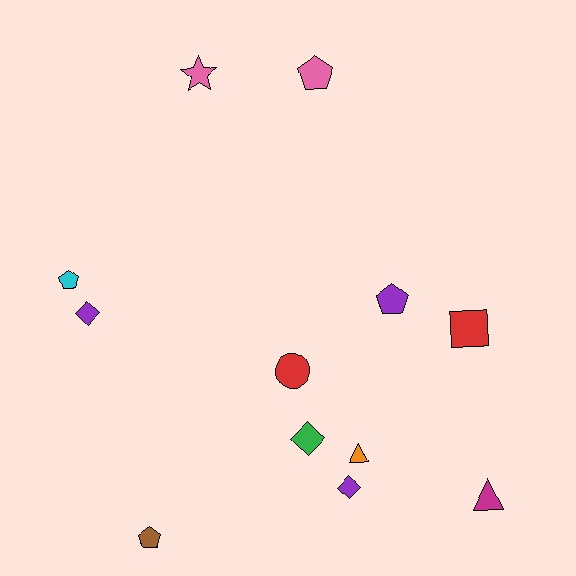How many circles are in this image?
There is 1 circle.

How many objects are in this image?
There are 12 objects.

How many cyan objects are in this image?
There is 1 cyan object.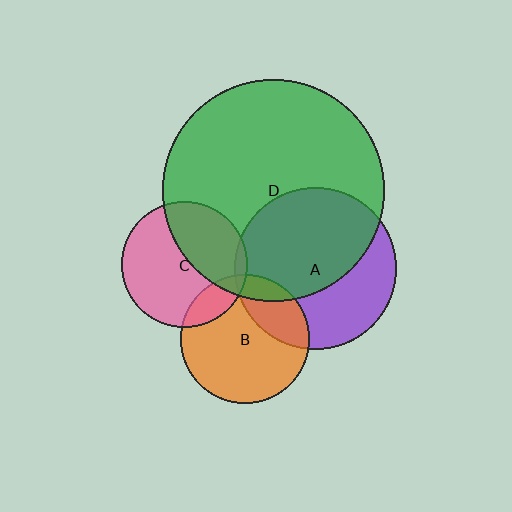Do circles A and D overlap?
Yes.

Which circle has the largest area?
Circle D (green).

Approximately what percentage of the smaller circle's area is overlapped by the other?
Approximately 60%.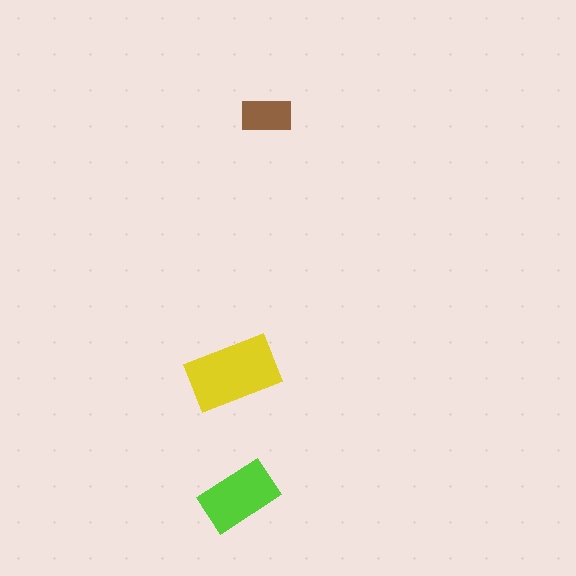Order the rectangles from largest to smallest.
the yellow one, the lime one, the brown one.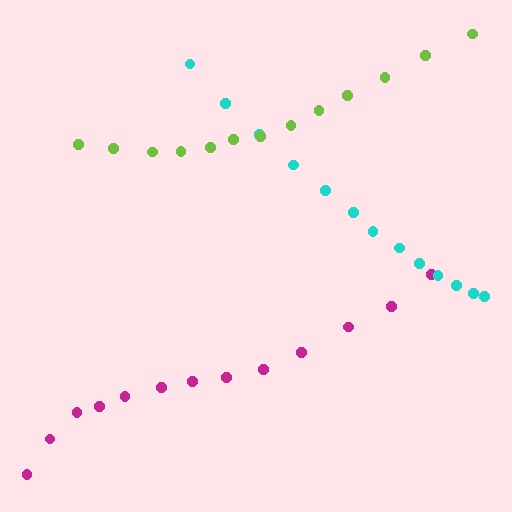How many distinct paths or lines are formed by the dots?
There are 3 distinct paths.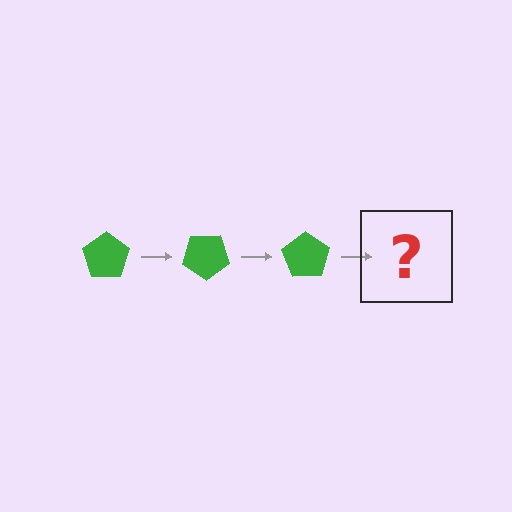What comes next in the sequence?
The next element should be a green pentagon rotated 105 degrees.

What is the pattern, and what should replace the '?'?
The pattern is that the pentagon rotates 35 degrees each step. The '?' should be a green pentagon rotated 105 degrees.